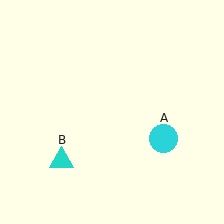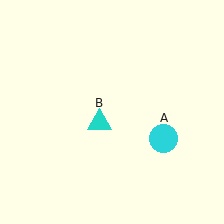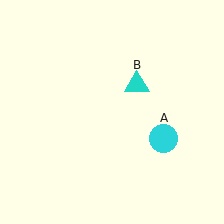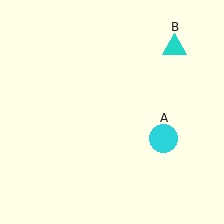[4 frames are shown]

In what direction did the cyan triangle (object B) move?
The cyan triangle (object B) moved up and to the right.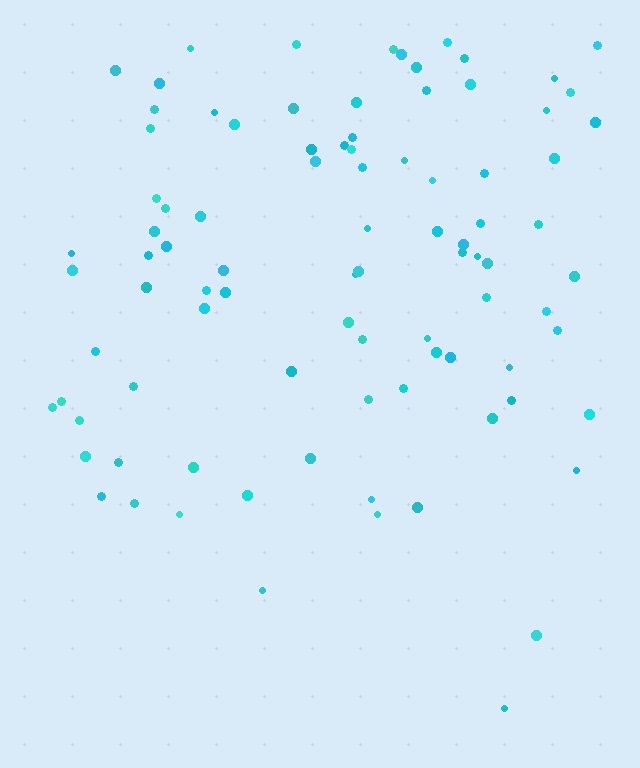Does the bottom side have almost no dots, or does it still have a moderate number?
Still a moderate number, just noticeably fewer than the top.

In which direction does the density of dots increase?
From bottom to top, with the top side densest.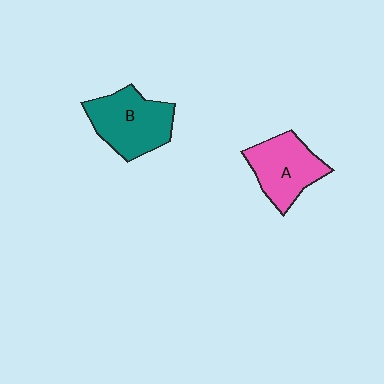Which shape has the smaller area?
Shape A (pink).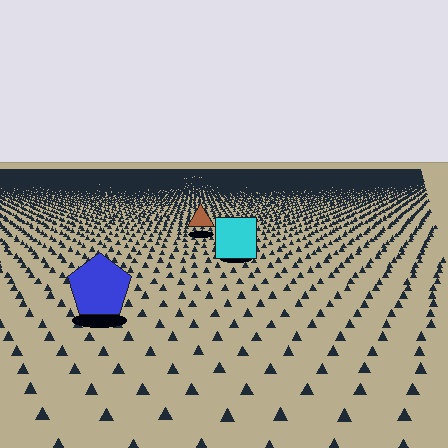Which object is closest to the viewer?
The blue pentagon is closest. The texture marks near it are larger and more spread out.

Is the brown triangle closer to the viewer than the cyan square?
No. The cyan square is closer — you can tell from the texture gradient: the ground texture is coarser near it.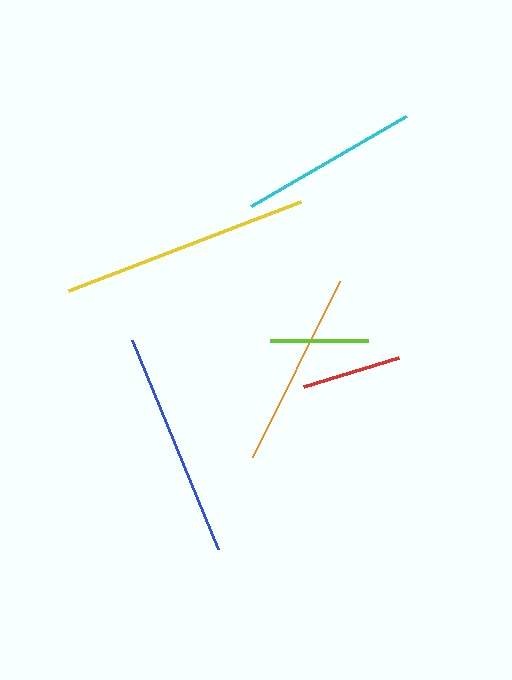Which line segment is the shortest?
The lime line is the shortest at approximately 98 pixels.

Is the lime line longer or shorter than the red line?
The red line is longer than the lime line.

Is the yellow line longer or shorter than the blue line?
The yellow line is longer than the blue line.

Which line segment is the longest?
The yellow line is the longest at approximately 248 pixels.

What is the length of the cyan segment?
The cyan segment is approximately 179 pixels long.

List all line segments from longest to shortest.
From longest to shortest: yellow, blue, orange, cyan, red, lime.